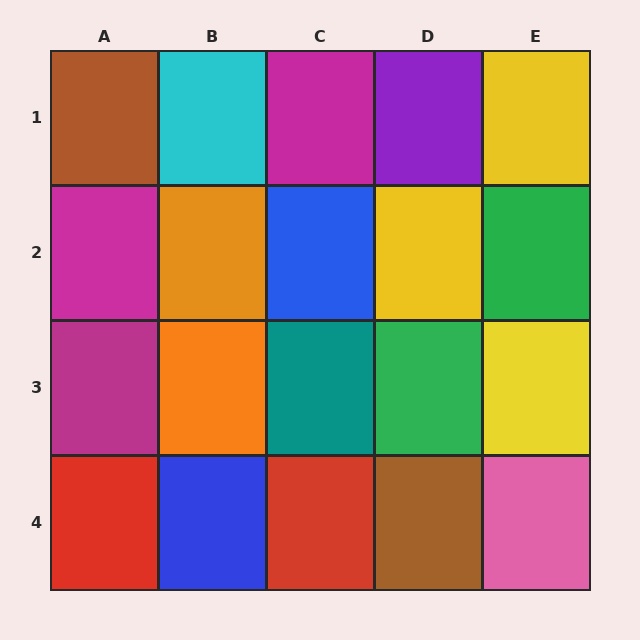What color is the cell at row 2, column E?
Green.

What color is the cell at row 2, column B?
Orange.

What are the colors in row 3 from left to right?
Magenta, orange, teal, green, yellow.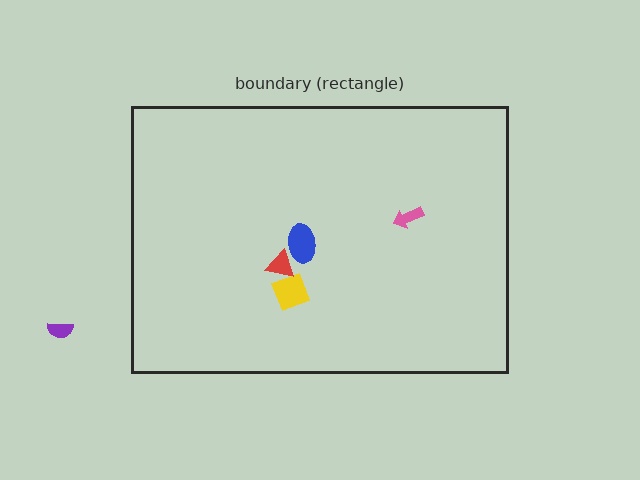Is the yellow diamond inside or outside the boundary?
Inside.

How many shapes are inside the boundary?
4 inside, 1 outside.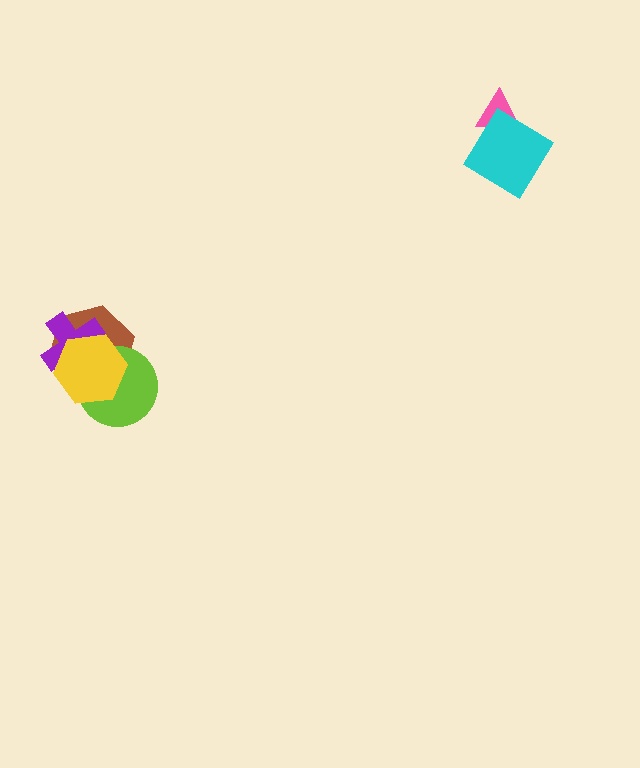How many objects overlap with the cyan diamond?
1 object overlaps with the cyan diamond.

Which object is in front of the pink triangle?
The cyan diamond is in front of the pink triangle.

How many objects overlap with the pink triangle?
1 object overlaps with the pink triangle.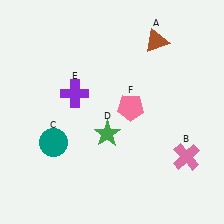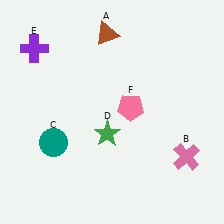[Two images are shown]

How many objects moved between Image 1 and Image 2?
2 objects moved between the two images.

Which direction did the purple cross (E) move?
The purple cross (E) moved up.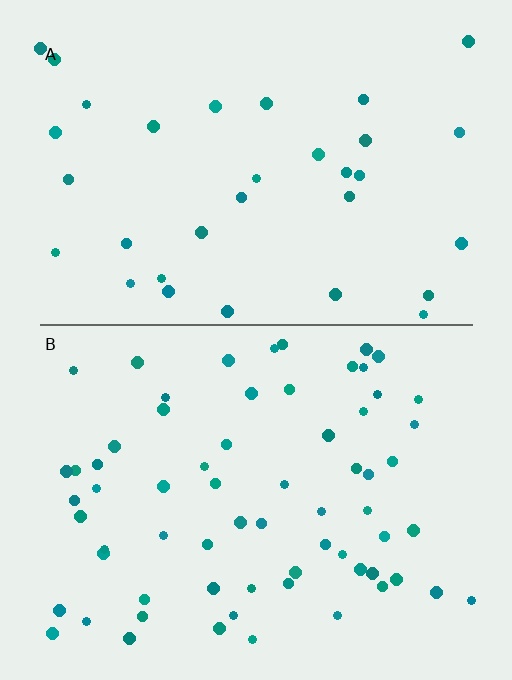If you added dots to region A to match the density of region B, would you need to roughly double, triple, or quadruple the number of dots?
Approximately double.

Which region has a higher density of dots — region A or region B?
B (the bottom).